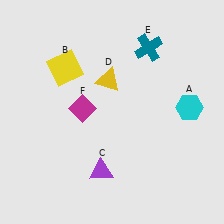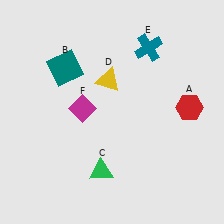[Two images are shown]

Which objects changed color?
A changed from cyan to red. B changed from yellow to teal. C changed from purple to green.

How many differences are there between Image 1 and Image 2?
There are 3 differences between the two images.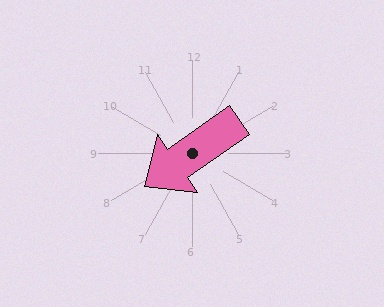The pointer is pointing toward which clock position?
Roughly 8 o'clock.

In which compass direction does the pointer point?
Southwest.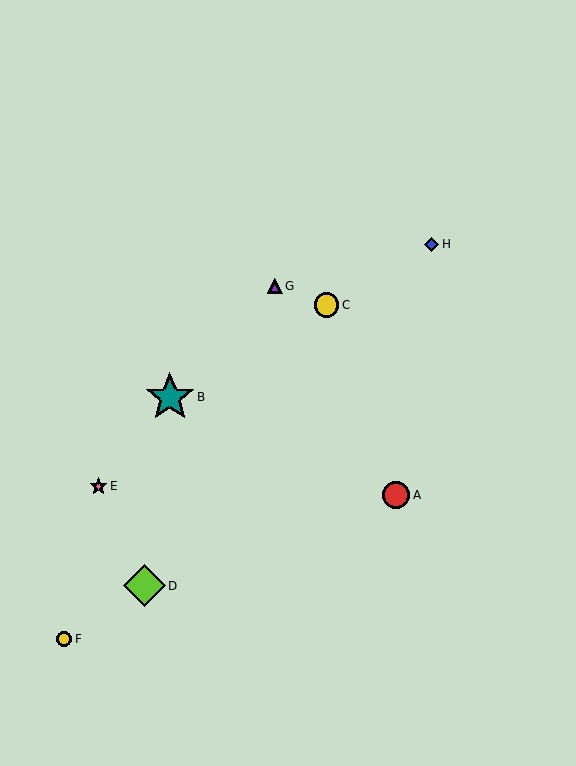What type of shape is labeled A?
Shape A is a red circle.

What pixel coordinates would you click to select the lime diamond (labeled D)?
Click at (144, 586) to select the lime diamond D.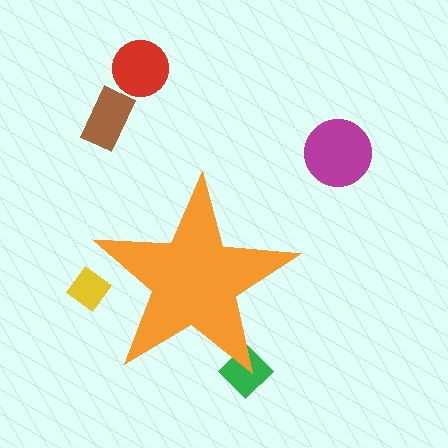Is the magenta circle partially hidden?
No, the magenta circle is fully visible.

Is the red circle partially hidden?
No, the red circle is fully visible.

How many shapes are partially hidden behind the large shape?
2 shapes are partially hidden.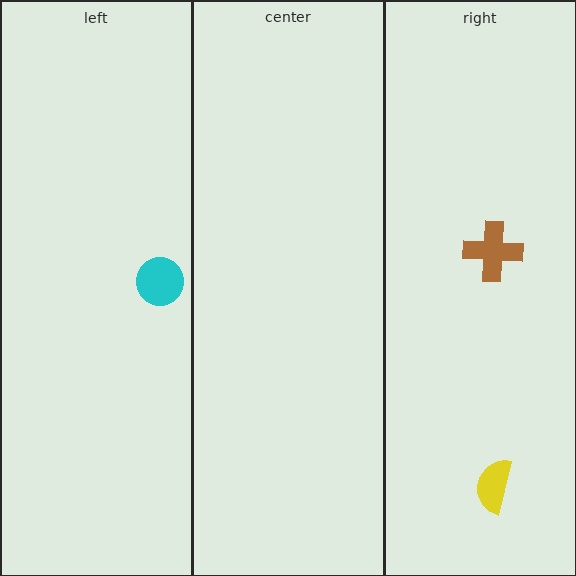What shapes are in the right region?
The yellow semicircle, the brown cross.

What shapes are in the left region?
The cyan circle.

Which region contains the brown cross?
The right region.